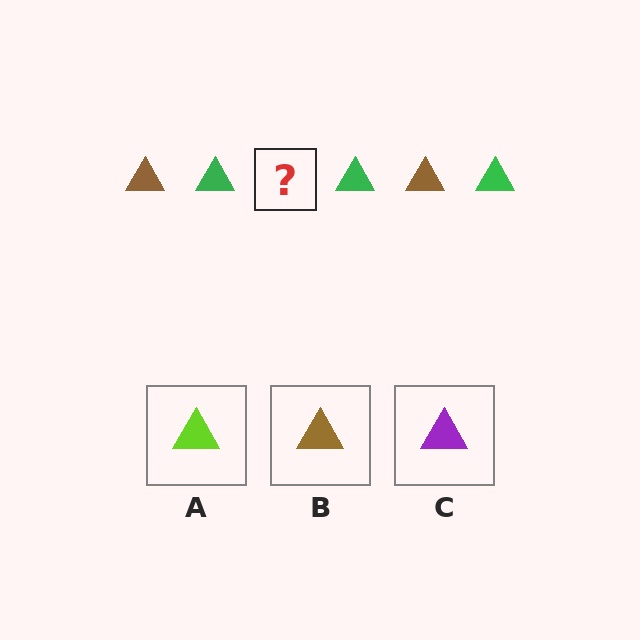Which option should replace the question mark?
Option B.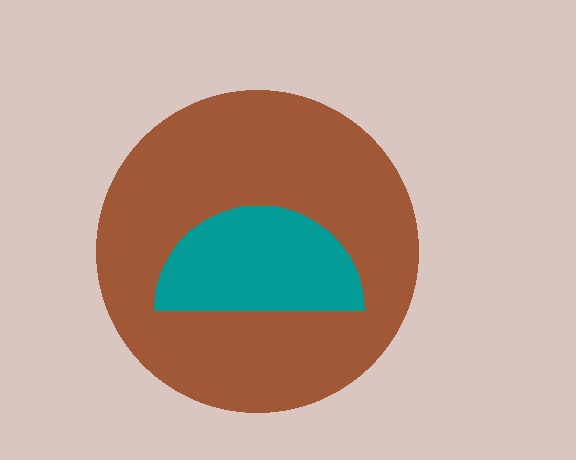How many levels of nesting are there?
2.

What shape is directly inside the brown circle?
The teal semicircle.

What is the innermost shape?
The teal semicircle.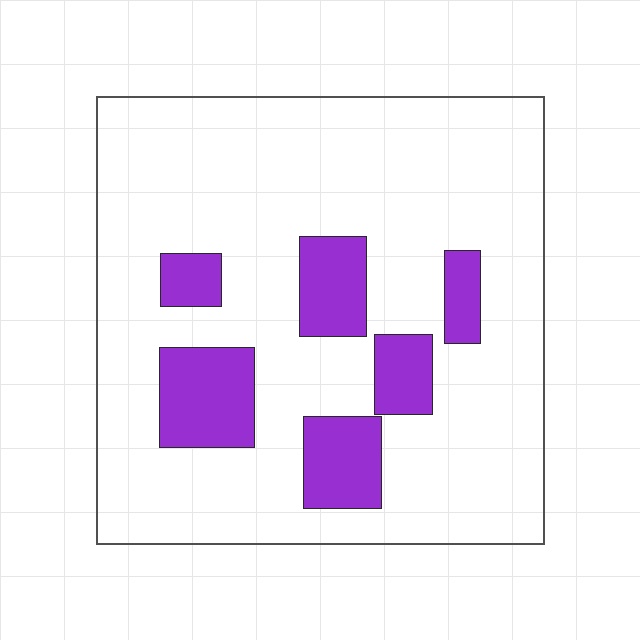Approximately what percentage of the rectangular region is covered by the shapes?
Approximately 20%.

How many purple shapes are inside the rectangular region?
6.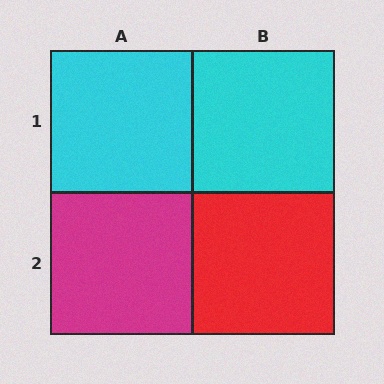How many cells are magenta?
1 cell is magenta.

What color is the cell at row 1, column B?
Cyan.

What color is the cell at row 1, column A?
Cyan.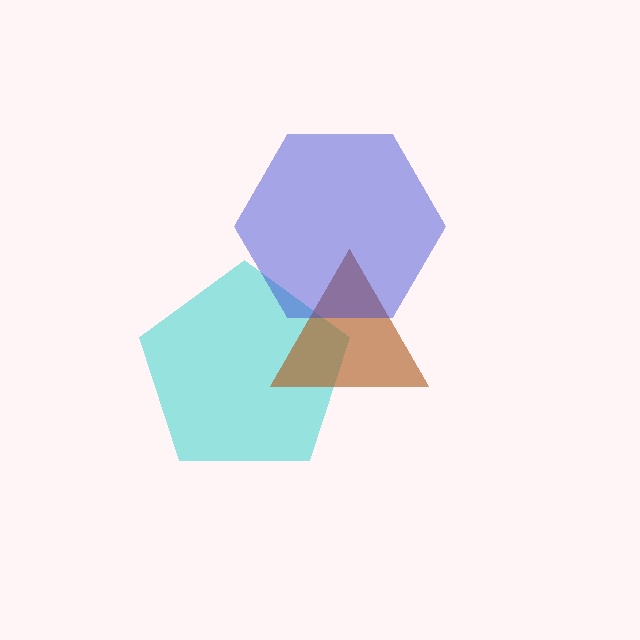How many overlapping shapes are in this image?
There are 3 overlapping shapes in the image.